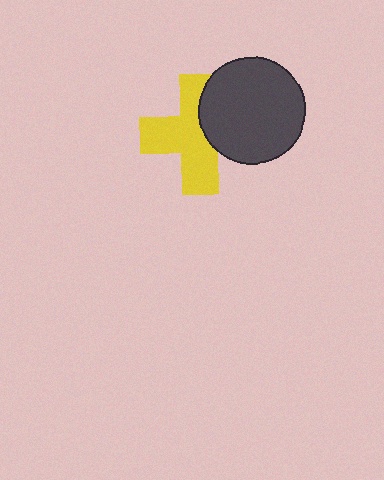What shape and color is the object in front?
The object in front is a dark gray circle.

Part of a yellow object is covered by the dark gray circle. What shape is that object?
It is a cross.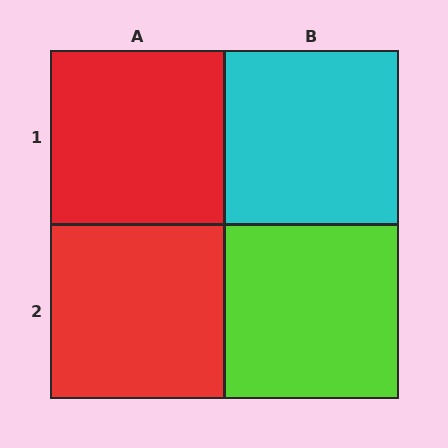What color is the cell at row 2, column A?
Red.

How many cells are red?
2 cells are red.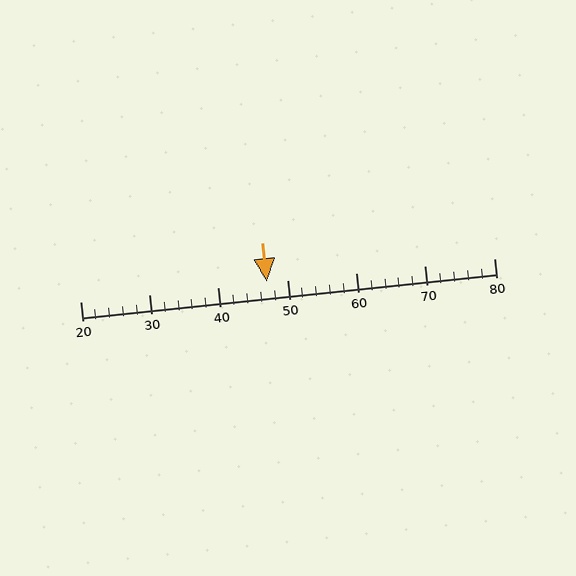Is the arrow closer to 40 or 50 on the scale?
The arrow is closer to 50.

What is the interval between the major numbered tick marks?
The major tick marks are spaced 10 units apart.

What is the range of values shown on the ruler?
The ruler shows values from 20 to 80.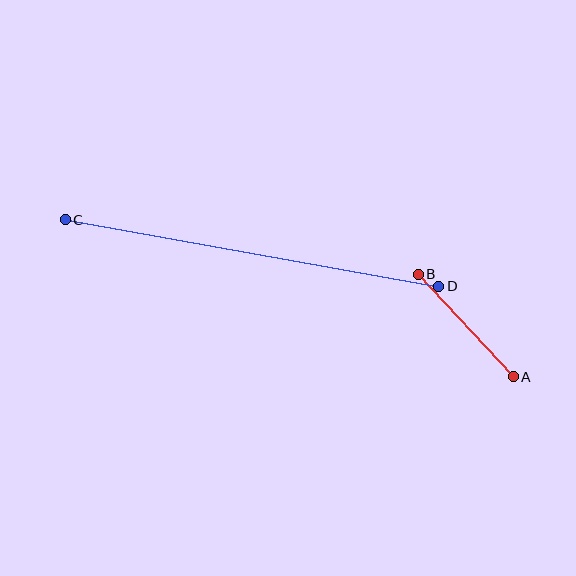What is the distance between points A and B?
The distance is approximately 140 pixels.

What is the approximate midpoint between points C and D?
The midpoint is at approximately (252, 253) pixels.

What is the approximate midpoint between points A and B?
The midpoint is at approximately (466, 325) pixels.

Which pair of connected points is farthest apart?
Points C and D are farthest apart.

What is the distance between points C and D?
The distance is approximately 380 pixels.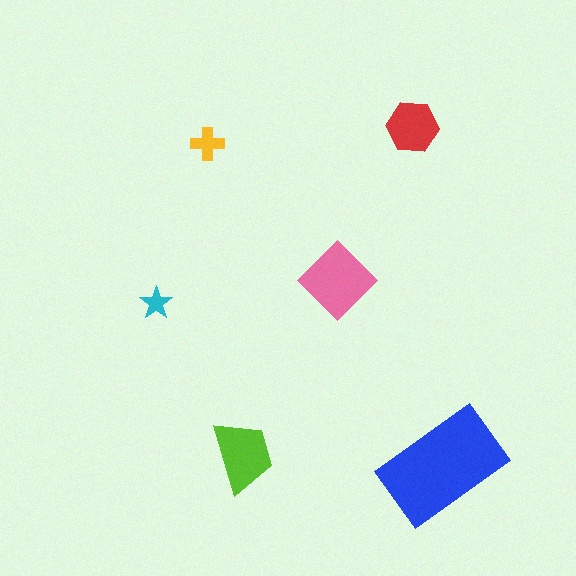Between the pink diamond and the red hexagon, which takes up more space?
The pink diamond.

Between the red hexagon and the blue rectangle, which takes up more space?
The blue rectangle.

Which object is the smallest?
The cyan star.